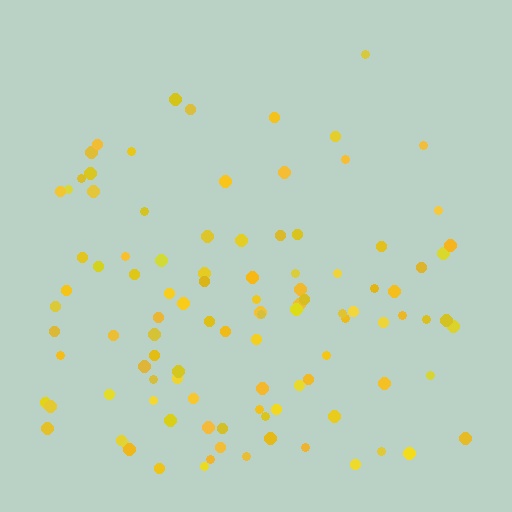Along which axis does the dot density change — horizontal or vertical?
Vertical.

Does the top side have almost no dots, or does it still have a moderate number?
Still a moderate number, just noticeably fewer than the bottom.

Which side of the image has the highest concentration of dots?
The bottom.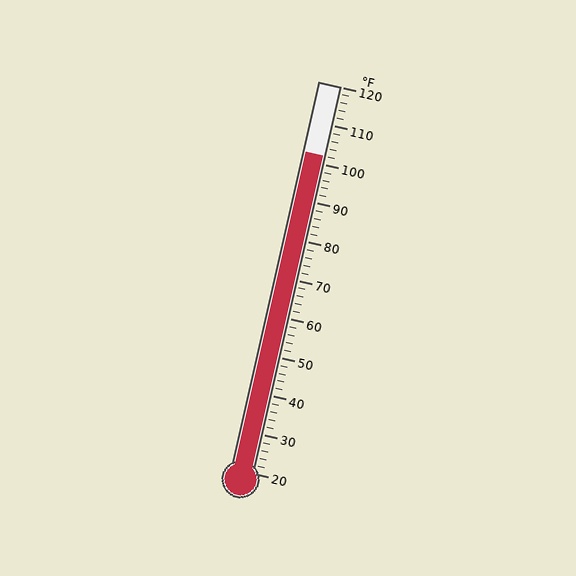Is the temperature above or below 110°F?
The temperature is below 110°F.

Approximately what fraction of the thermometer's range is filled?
The thermometer is filled to approximately 80% of its range.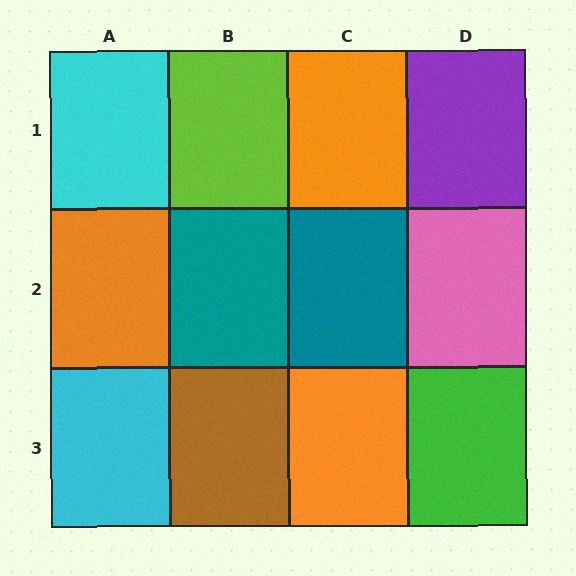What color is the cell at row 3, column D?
Green.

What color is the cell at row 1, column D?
Purple.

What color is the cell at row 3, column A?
Cyan.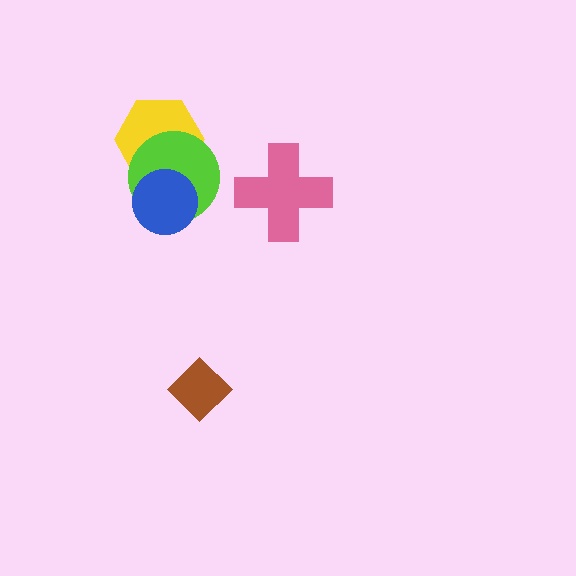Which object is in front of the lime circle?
The blue circle is in front of the lime circle.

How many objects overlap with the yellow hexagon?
2 objects overlap with the yellow hexagon.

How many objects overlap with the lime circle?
2 objects overlap with the lime circle.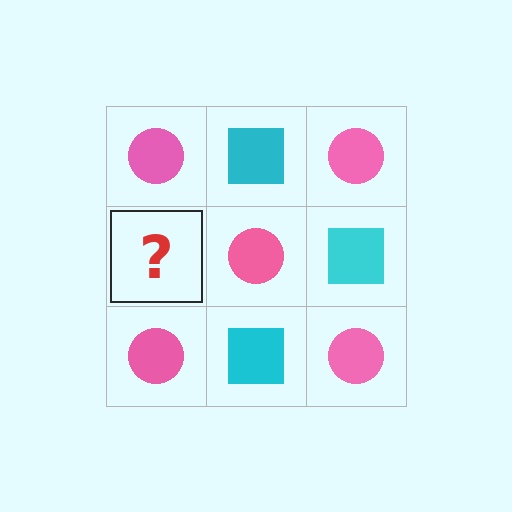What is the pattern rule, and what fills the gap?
The rule is that it alternates pink circle and cyan square in a checkerboard pattern. The gap should be filled with a cyan square.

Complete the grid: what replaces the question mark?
The question mark should be replaced with a cyan square.